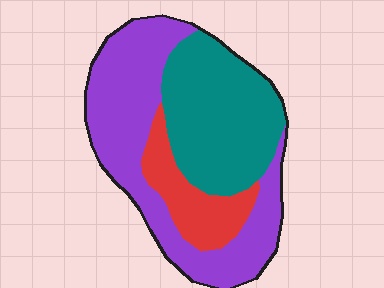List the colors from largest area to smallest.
From largest to smallest: purple, teal, red.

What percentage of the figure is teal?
Teal takes up about three eighths (3/8) of the figure.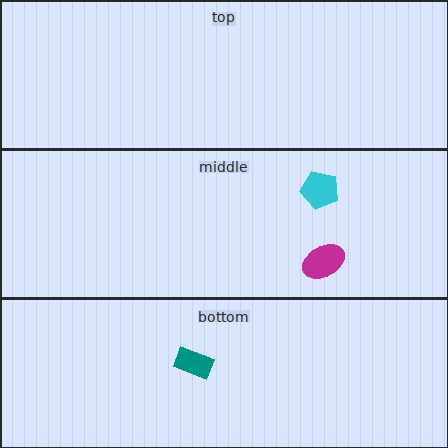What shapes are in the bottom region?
The teal rectangle.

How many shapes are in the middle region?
2.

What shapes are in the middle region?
The cyan pentagon, the magenta ellipse.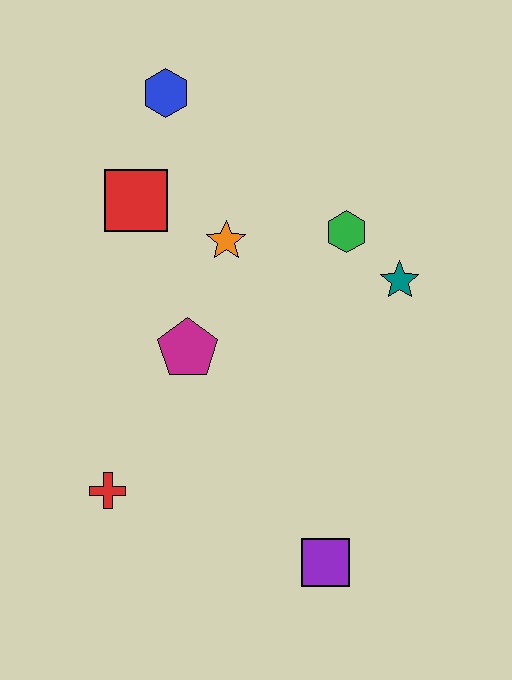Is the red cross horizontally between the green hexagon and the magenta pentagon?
No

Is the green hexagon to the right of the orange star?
Yes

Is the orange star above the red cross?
Yes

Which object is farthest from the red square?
The purple square is farthest from the red square.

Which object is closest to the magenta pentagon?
The orange star is closest to the magenta pentagon.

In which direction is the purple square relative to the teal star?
The purple square is below the teal star.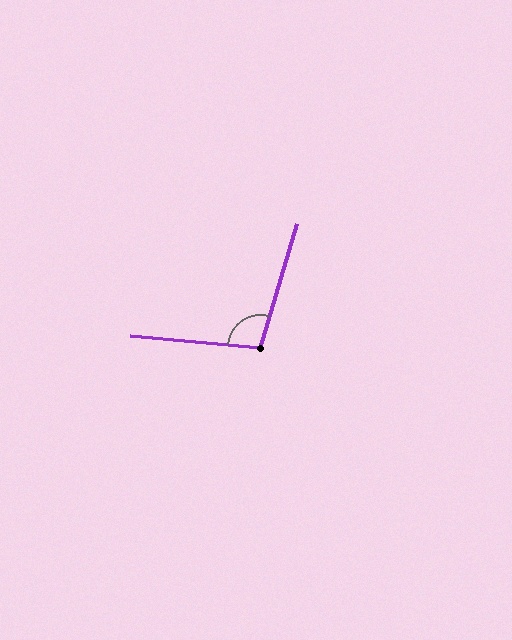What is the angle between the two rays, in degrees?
Approximately 101 degrees.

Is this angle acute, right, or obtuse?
It is obtuse.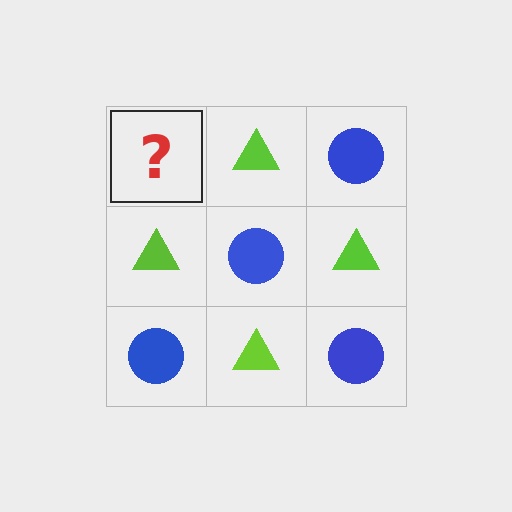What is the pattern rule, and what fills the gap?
The rule is that it alternates blue circle and lime triangle in a checkerboard pattern. The gap should be filled with a blue circle.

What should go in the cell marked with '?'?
The missing cell should contain a blue circle.